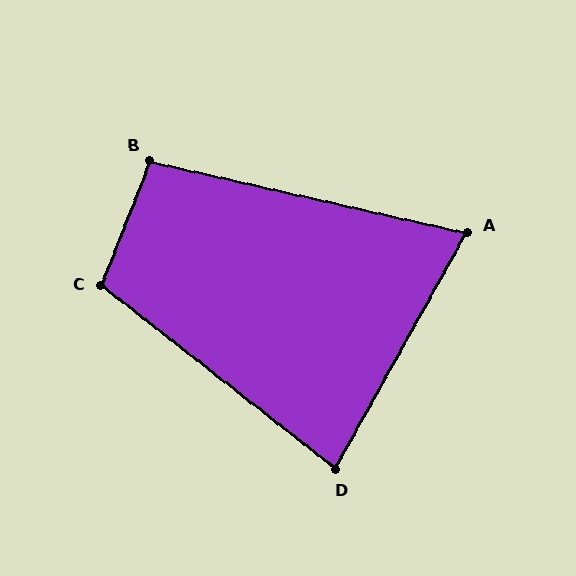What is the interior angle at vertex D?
Approximately 81 degrees (acute).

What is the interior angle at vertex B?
Approximately 99 degrees (obtuse).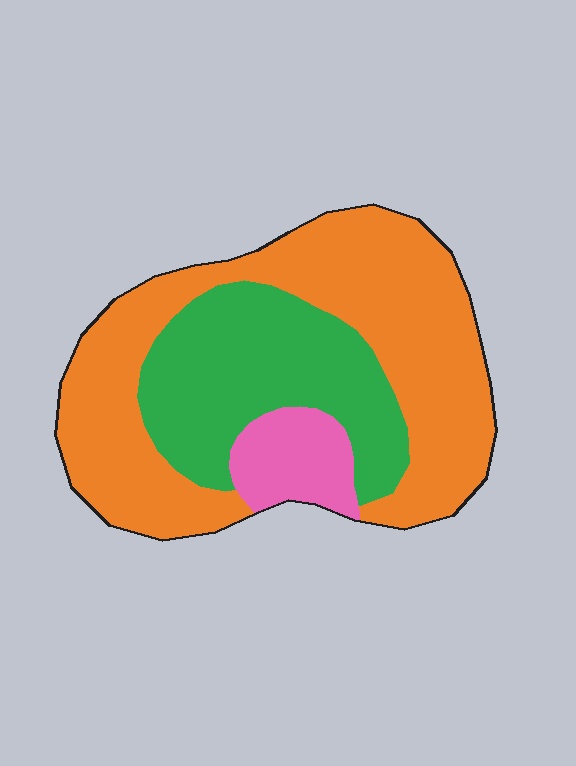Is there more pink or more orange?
Orange.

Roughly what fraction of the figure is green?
Green covers 32% of the figure.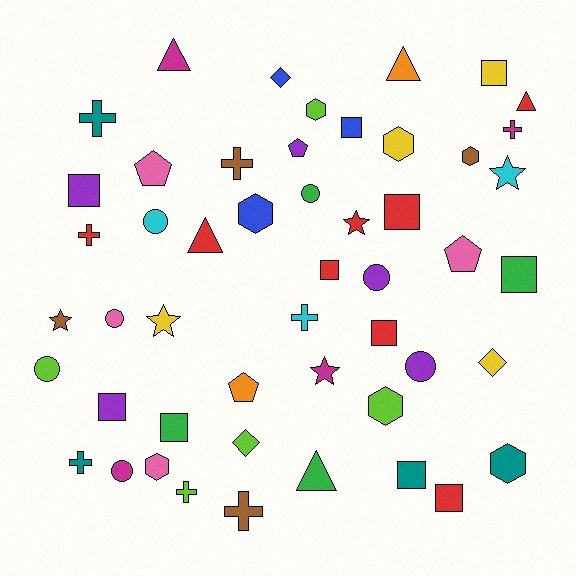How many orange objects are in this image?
There are 2 orange objects.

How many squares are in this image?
There are 11 squares.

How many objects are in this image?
There are 50 objects.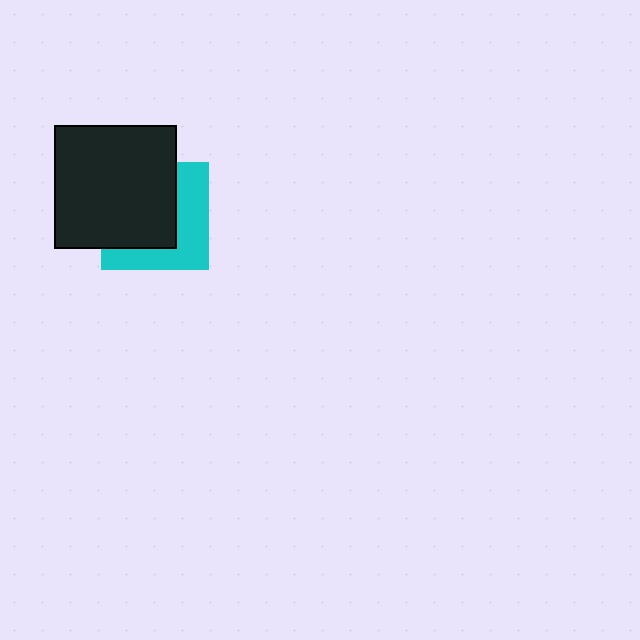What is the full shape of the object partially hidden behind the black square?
The partially hidden object is a cyan square.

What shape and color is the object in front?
The object in front is a black square.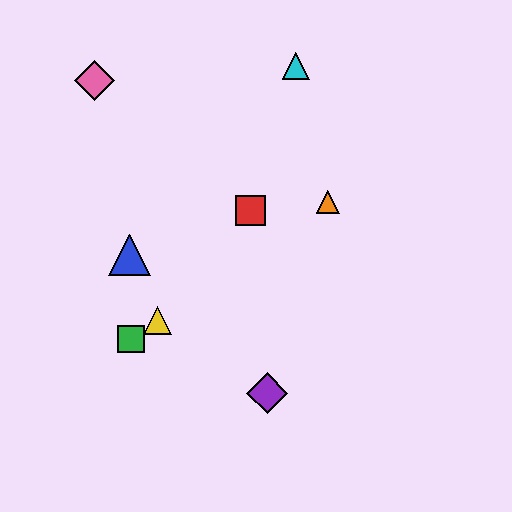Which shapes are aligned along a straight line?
The green square, the yellow triangle, the orange triangle are aligned along a straight line.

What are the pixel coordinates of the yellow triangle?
The yellow triangle is at (158, 321).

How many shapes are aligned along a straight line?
3 shapes (the green square, the yellow triangle, the orange triangle) are aligned along a straight line.